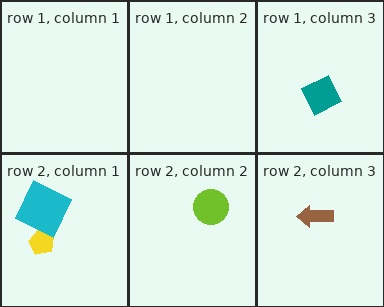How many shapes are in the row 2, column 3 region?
1.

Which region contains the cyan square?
The row 2, column 1 region.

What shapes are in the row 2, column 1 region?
The yellow pentagon, the cyan square.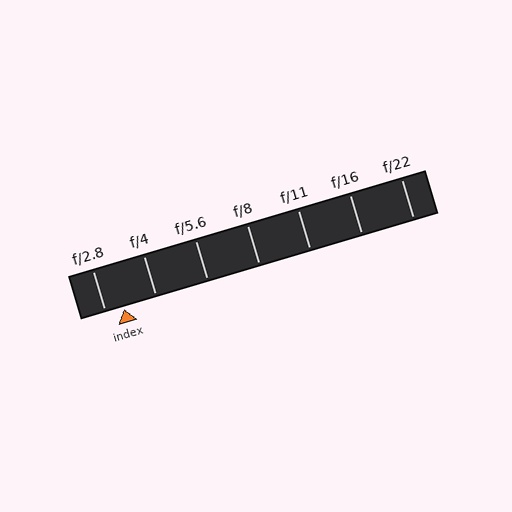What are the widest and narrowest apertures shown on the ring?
The widest aperture shown is f/2.8 and the narrowest is f/22.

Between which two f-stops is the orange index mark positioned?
The index mark is between f/2.8 and f/4.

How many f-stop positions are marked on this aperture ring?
There are 7 f-stop positions marked.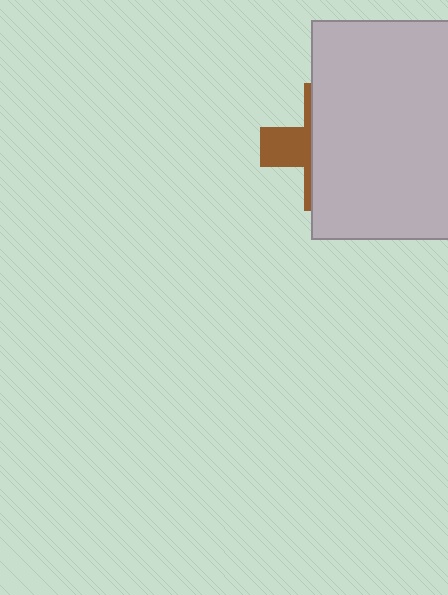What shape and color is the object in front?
The object in front is a light gray rectangle.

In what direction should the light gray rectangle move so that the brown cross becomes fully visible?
The light gray rectangle should move right. That is the shortest direction to clear the overlap and leave the brown cross fully visible.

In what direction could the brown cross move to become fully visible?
The brown cross could move left. That would shift it out from behind the light gray rectangle entirely.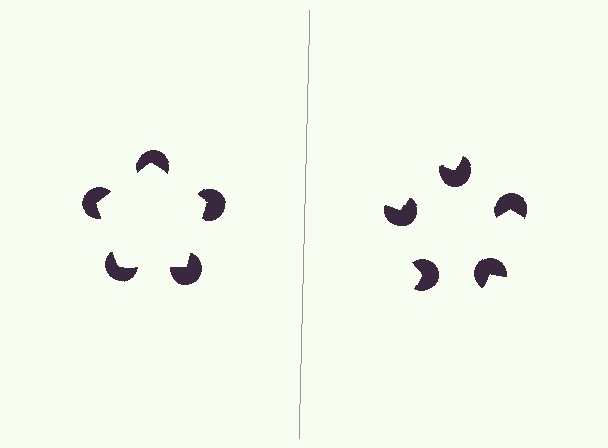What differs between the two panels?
The pac-man discs are positioned identically on both sides; only the wedge orientations differ. On the left they align to a pentagon; on the right they are misaligned.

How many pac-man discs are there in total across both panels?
10 — 5 on each side.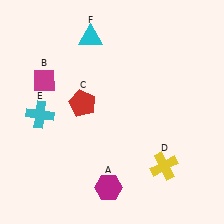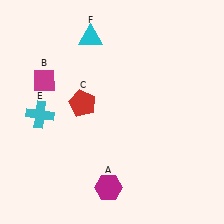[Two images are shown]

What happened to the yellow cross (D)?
The yellow cross (D) was removed in Image 2. It was in the bottom-right area of Image 1.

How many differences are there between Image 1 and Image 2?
There is 1 difference between the two images.